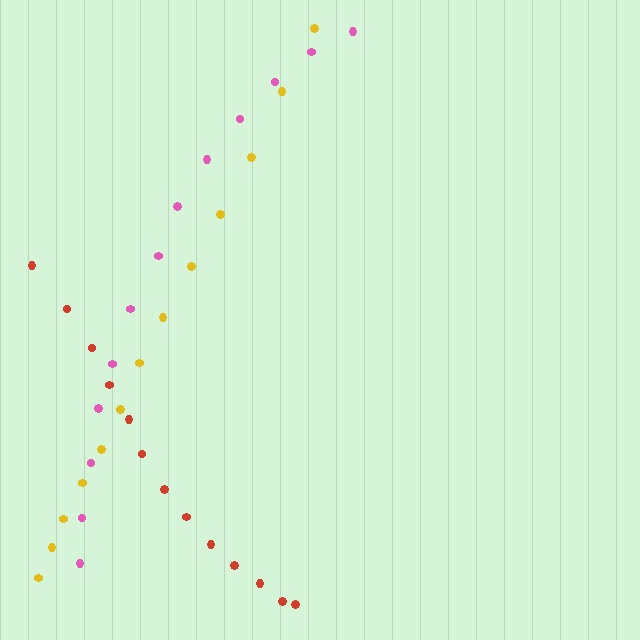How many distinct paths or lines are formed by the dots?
There are 3 distinct paths.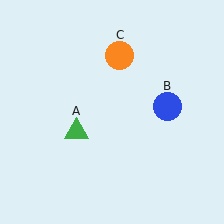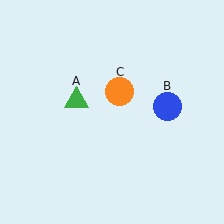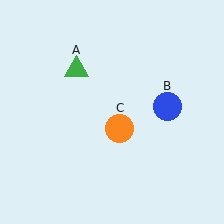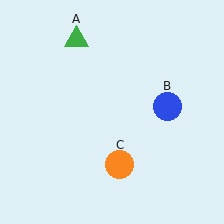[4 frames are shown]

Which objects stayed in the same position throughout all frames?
Blue circle (object B) remained stationary.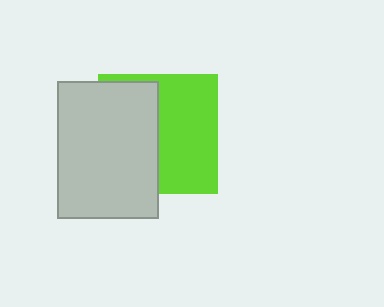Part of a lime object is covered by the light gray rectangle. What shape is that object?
It is a square.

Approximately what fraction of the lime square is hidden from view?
Roughly 48% of the lime square is hidden behind the light gray rectangle.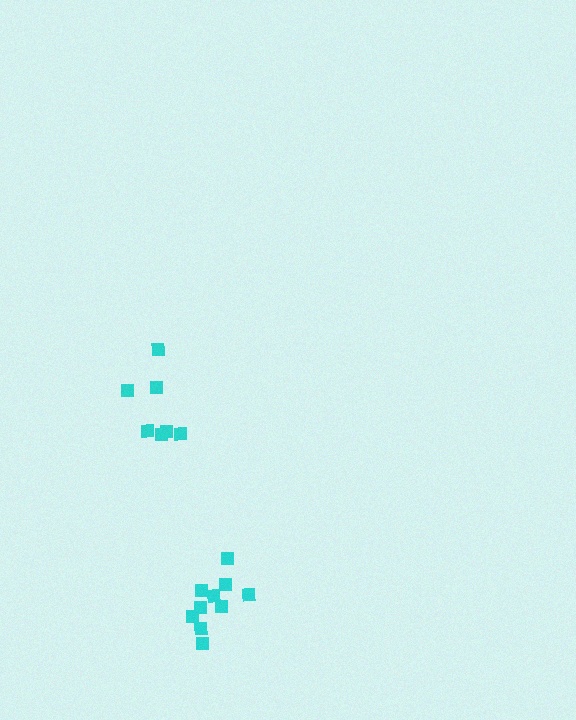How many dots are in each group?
Group 1: 10 dots, Group 2: 7 dots (17 total).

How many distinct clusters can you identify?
There are 2 distinct clusters.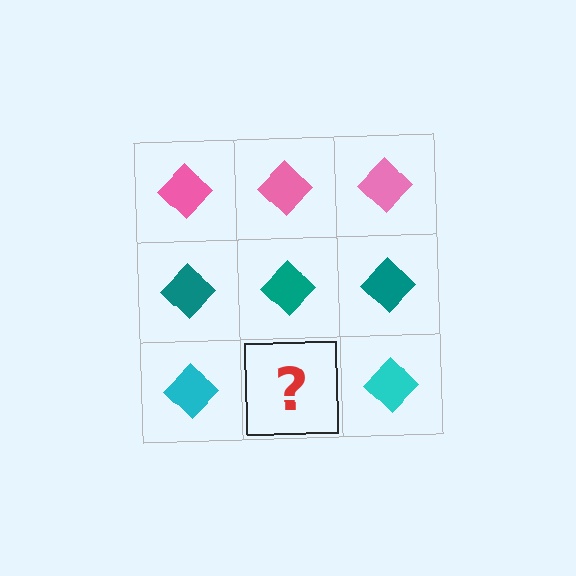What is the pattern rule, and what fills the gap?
The rule is that each row has a consistent color. The gap should be filled with a cyan diamond.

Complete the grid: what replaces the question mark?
The question mark should be replaced with a cyan diamond.